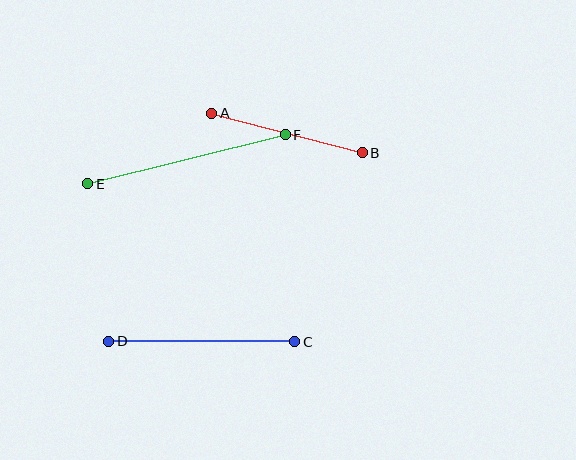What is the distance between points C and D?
The distance is approximately 186 pixels.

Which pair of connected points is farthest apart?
Points E and F are farthest apart.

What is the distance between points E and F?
The distance is approximately 204 pixels.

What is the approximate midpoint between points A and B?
The midpoint is at approximately (287, 133) pixels.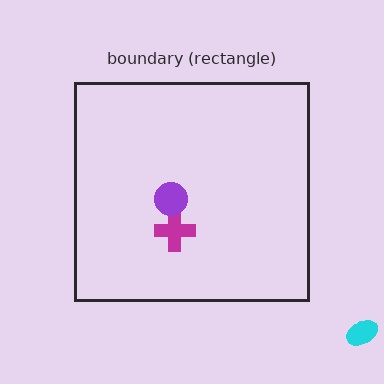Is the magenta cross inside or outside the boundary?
Inside.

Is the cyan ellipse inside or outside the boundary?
Outside.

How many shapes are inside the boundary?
2 inside, 1 outside.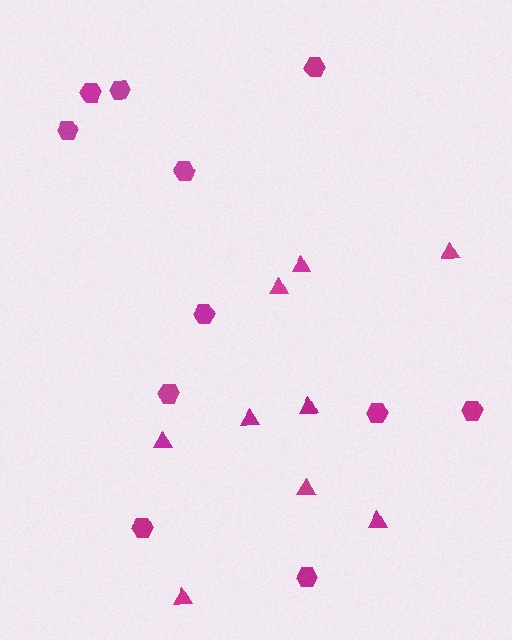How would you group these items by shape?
There are 2 groups: one group of triangles (9) and one group of hexagons (11).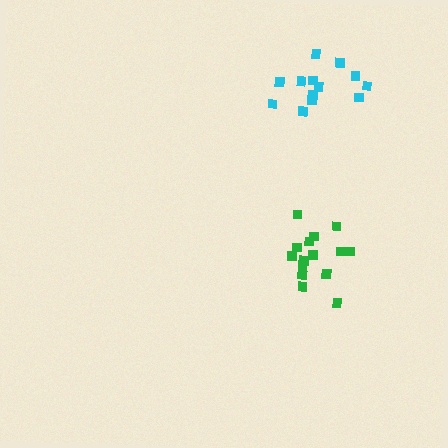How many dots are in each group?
Group 1: 13 dots, Group 2: 15 dots (28 total).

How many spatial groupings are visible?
There are 2 spatial groupings.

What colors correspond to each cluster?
The clusters are colored: cyan, green.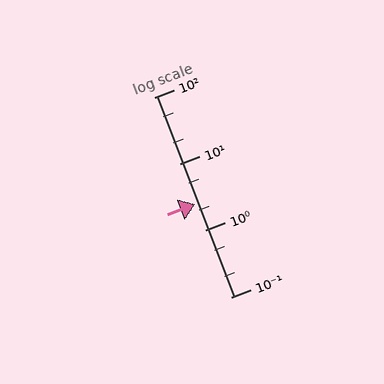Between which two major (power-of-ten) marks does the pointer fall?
The pointer is between 1 and 10.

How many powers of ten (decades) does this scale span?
The scale spans 3 decades, from 0.1 to 100.